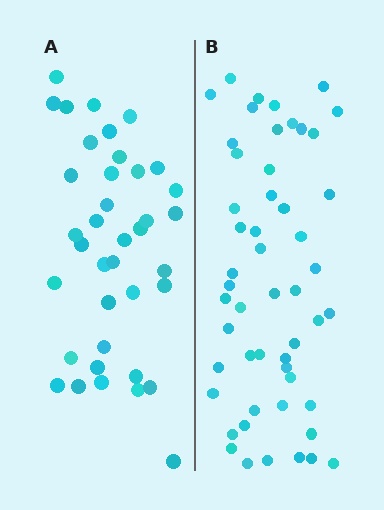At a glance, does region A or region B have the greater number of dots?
Region B (the right region) has more dots.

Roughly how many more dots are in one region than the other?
Region B has approximately 15 more dots than region A.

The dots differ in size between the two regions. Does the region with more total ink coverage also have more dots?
No. Region A has more total ink coverage because its dots are larger, but region B actually contains more individual dots. Total area can be misleading — the number of items is what matters here.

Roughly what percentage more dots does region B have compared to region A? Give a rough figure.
About 35% more.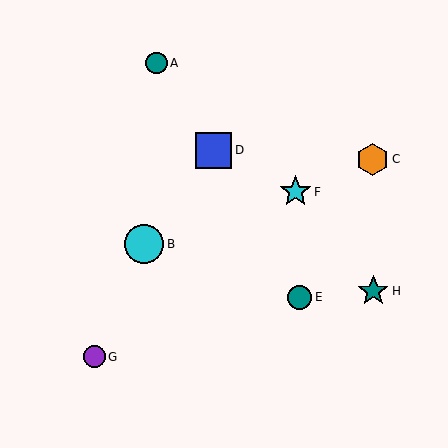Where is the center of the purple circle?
The center of the purple circle is at (94, 357).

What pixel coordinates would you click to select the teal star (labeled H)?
Click at (373, 291) to select the teal star H.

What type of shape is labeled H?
Shape H is a teal star.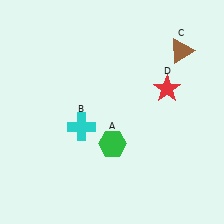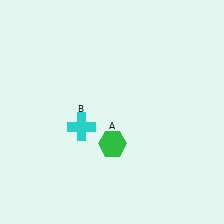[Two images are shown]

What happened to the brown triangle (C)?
The brown triangle (C) was removed in Image 2. It was in the top-right area of Image 1.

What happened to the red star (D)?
The red star (D) was removed in Image 2. It was in the top-right area of Image 1.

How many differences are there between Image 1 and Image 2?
There are 2 differences between the two images.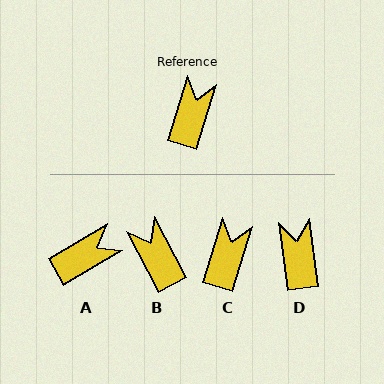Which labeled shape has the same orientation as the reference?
C.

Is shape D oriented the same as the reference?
No, it is off by about 24 degrees.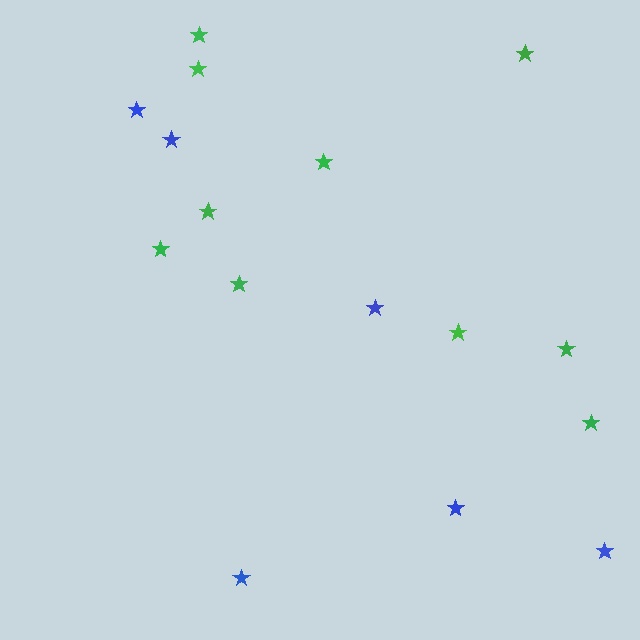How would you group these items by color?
There are 2 groups: one group of green stars (10) and one group of blue stars (6).